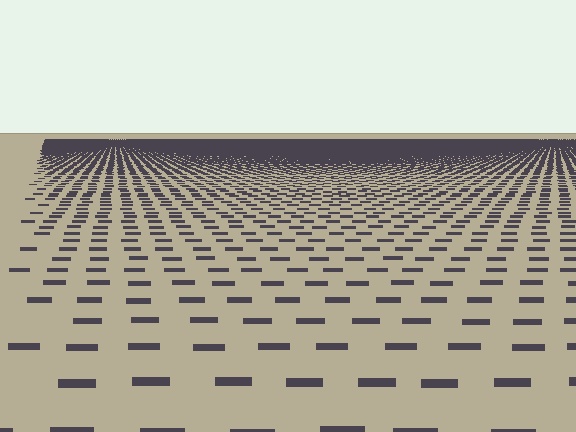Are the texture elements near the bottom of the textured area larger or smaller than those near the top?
Larger. Near the bottom, elements are closer to the viewer and appear at a bigger on-screen size.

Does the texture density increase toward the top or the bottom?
Density increases toward the top.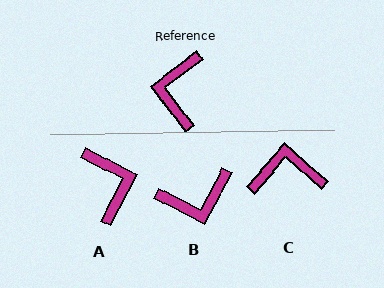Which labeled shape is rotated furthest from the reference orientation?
A, about 154 degrees away.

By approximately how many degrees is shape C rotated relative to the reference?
Approximately 78 degrees clockwise.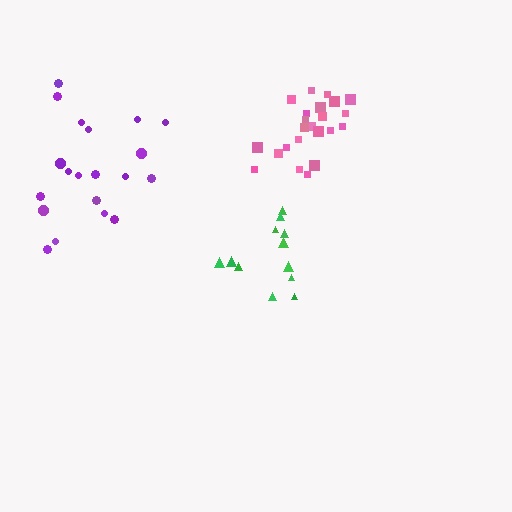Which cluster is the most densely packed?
Pink.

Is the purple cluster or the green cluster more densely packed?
Purple.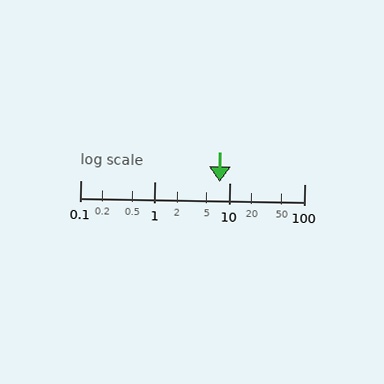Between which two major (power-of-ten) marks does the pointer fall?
The pointer is between 1 and 10.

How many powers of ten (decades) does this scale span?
The scale spans 3 decades, from 0.1 to 100.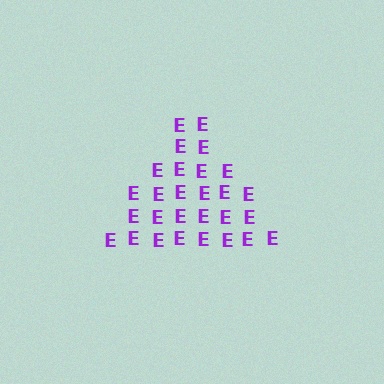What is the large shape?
The large shape is a triangle.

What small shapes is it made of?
It is made of small letter E's.